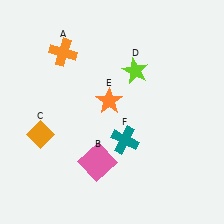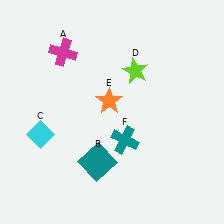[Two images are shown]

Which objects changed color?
A changed from orange to magenta. B changed from pink to teal. C changed from orange to cyan.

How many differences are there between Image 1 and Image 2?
There are 3 differences between the two images.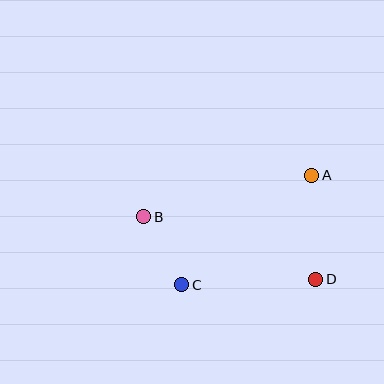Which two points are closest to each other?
Points B and C are closest to each other.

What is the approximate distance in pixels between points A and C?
The distance between A and C is approximately 170 pixels.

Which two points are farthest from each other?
Points B and D are farthest from each other.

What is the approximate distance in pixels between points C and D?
The distance between C and D is approximately 134 pixels.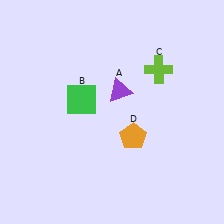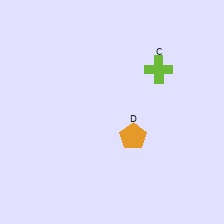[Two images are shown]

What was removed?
The green square (B), the purple triangle (A) were removed in Image 2.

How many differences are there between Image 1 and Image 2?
There are 2 differences between the two images.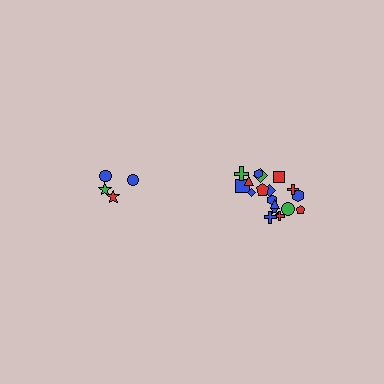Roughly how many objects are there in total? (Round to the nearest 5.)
Roughly 20 objects in total.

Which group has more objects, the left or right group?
The right group.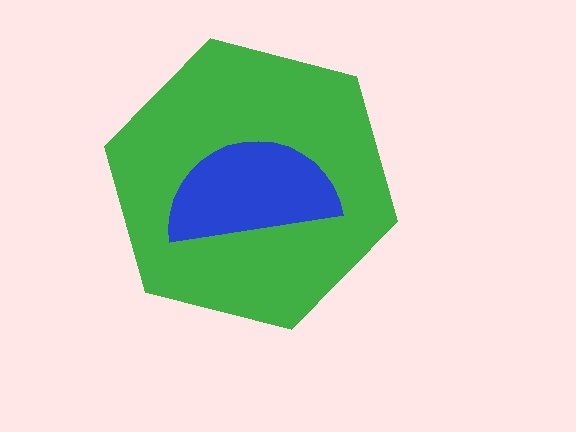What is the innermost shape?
The blue semicircle.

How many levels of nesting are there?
2.